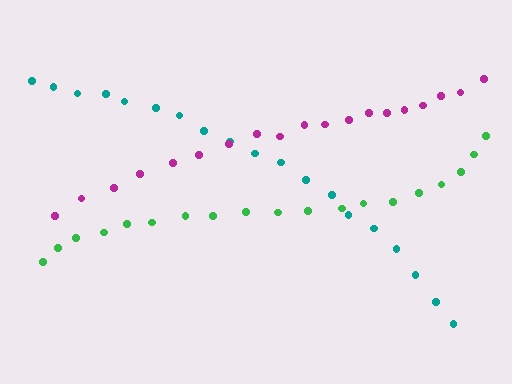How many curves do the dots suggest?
There are 3 distinct paths.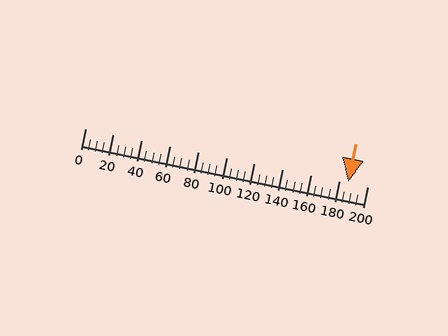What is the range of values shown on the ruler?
The ruler shows values from 0 to 200.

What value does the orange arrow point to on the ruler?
The orange arrow points to approximately 186.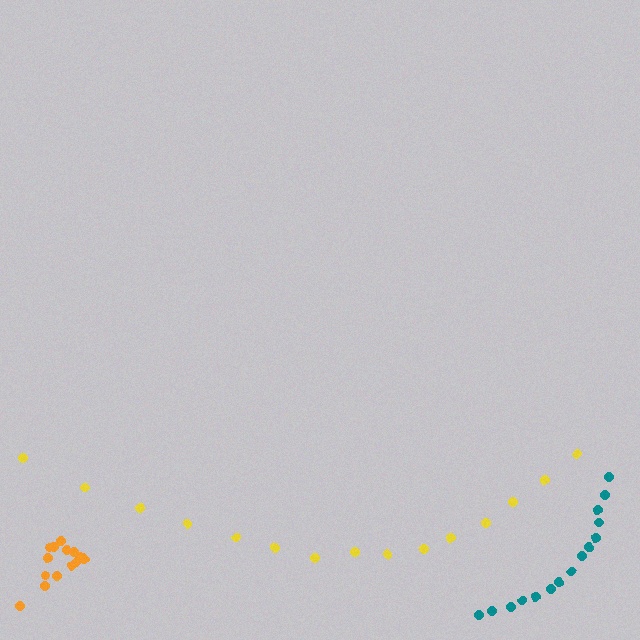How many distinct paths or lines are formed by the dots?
There are 3 distinct paths.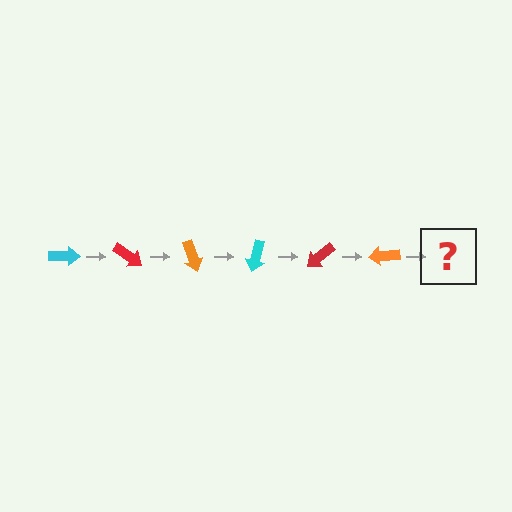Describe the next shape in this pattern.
It should be a cyan arrow, rotated 210 degrees from the start.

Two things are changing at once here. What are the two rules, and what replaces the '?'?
The two rules are that it rotates 35 degrees each step and the color cycles through cyan, red, and orange. The '?' should be a cyan arrow, rotated 210 degrees from the start.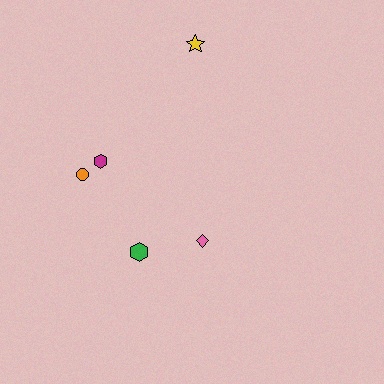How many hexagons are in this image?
There are 2 hexagons.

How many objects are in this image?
There are 5 objects.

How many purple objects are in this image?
There are no purple objects.